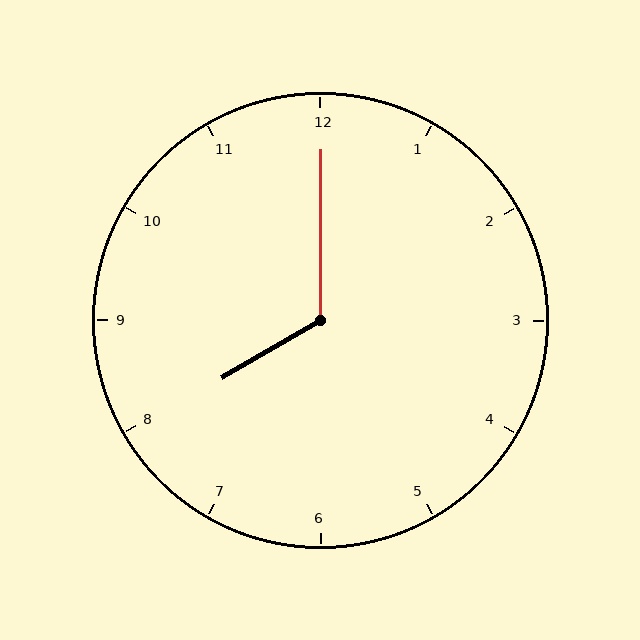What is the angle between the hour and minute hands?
Approximately 120 degrees.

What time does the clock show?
8:00.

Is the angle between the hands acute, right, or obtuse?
It is obtuse.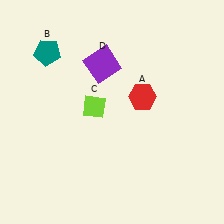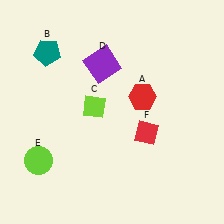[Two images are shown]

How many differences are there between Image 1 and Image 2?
There are 2 differences between the two images.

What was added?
A lime circle (E), a red diamond (F) were added in Image 2.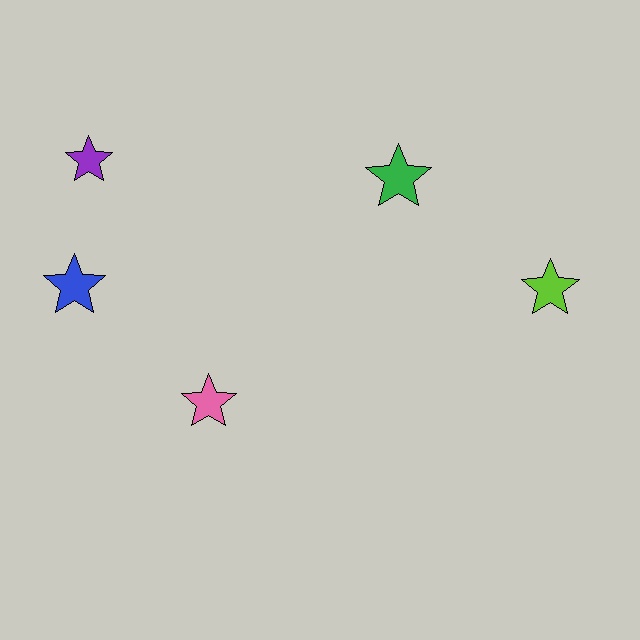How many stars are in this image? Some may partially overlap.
There are 5 stars.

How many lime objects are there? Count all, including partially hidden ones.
There is 1 lime object.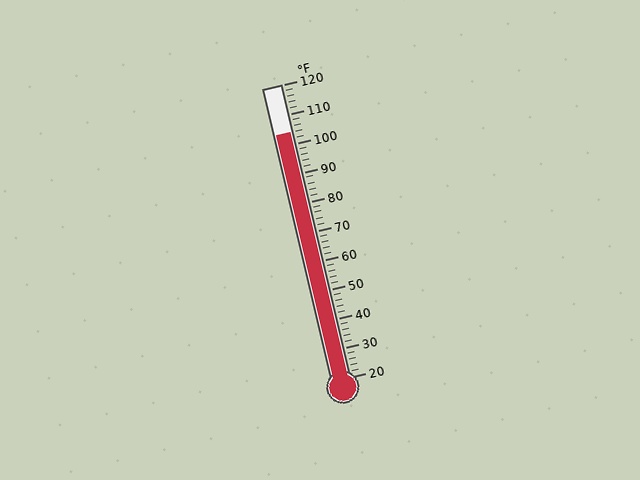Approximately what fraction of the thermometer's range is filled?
The thermometer is filled to approximately 85% of its range.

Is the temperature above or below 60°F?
The temperature is above 60°F.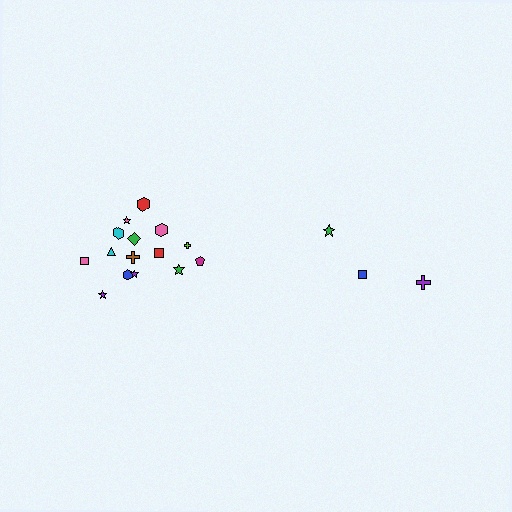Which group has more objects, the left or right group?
The left group.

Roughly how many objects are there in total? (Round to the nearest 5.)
Roughly 20 objects in total.